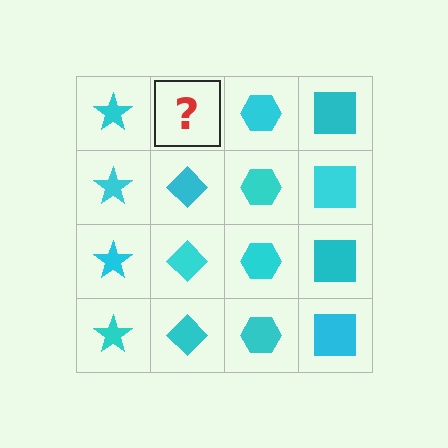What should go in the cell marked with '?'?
The missing cell should contain a cyan diamond.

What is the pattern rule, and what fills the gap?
The rule is that each column has a consistent shape. The gap should be filled with a cyan diamond.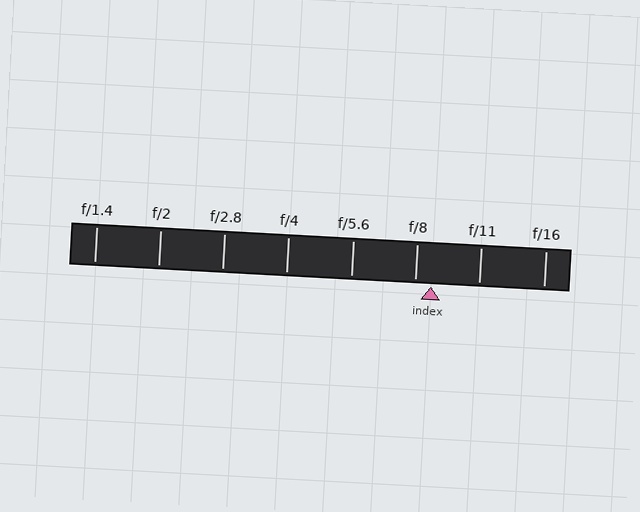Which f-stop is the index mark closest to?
The index mark is closest to f/8.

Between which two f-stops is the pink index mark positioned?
The index mark is between f/8 and f/11.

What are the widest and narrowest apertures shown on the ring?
The widest aperture shown is f/1.4 and the narrowest is f/16.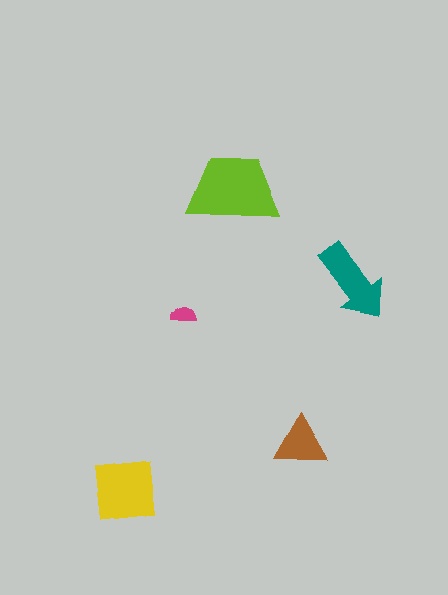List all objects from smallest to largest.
The magenta semicircle, the brown triangle, the teal arrow, the yellow square, the lime trapezoid.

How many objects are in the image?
There are 5 objects in the image.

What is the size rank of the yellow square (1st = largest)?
2nd.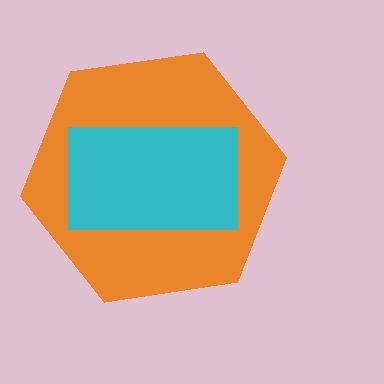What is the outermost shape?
The orange hexagon.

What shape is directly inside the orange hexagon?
The cyan rectangle.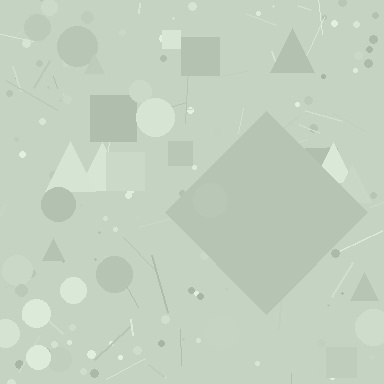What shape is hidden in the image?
A diamond is hidden in the image.